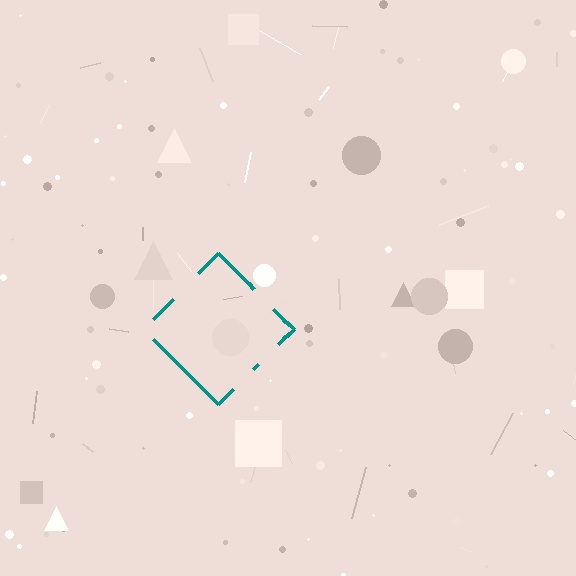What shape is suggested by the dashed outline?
The dashed outline suggests a diamond.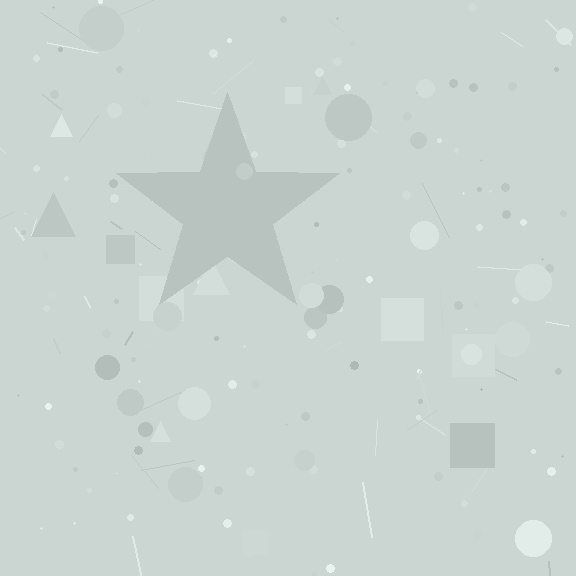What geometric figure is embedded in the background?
A star is embedded in the background.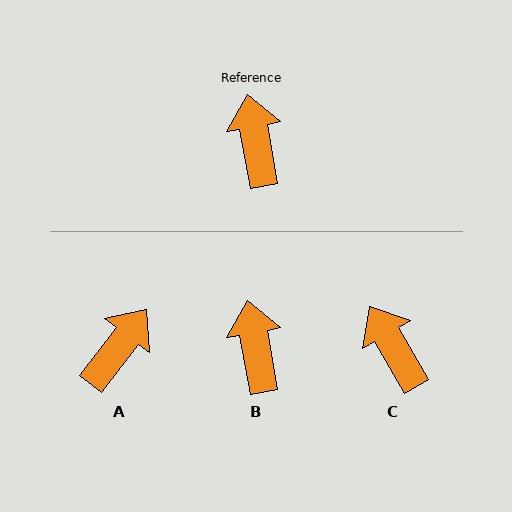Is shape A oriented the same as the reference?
No, it is off by about 48 degrees.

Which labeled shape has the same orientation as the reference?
B.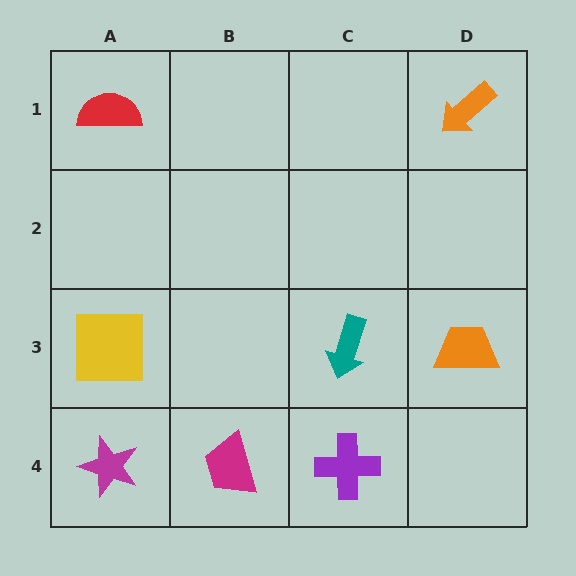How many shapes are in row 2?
0 shapes.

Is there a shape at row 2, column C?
No, that cell is empty.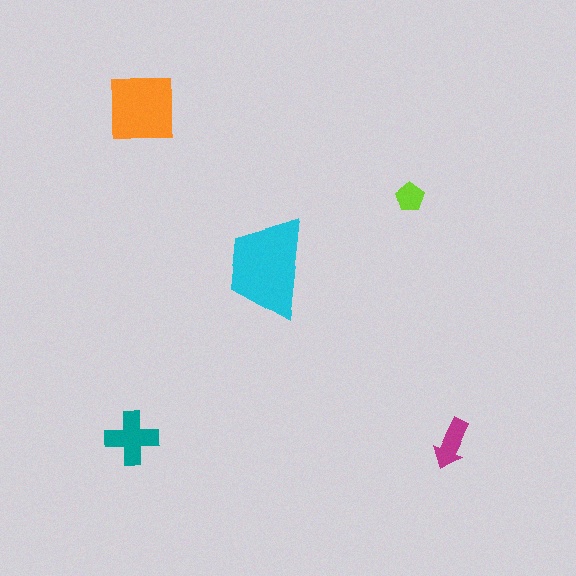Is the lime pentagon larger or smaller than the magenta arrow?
Smaller.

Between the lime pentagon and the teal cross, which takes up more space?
The teal cross.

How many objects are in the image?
There are 5 objects in the image.